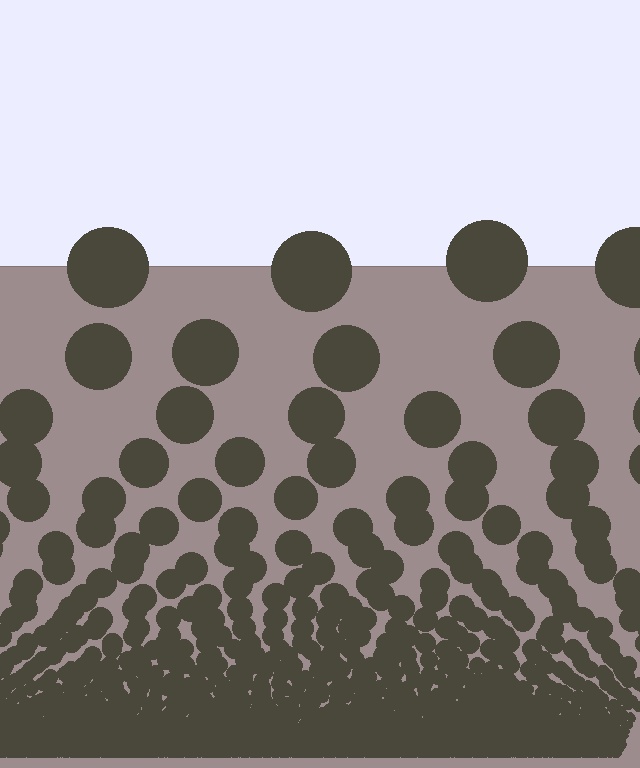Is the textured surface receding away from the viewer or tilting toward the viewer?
The surface appears to tilt toward the viewer. Texture elements get larger and sparser toward the top.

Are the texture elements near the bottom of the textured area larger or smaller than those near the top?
Smaller. The gradient is inverted — elements near the bottom are smaller and denser.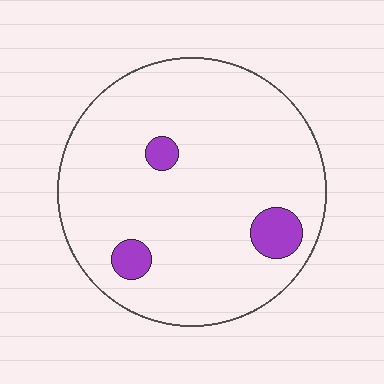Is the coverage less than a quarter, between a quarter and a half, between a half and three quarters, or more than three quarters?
Less than a quarter.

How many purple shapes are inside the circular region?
3.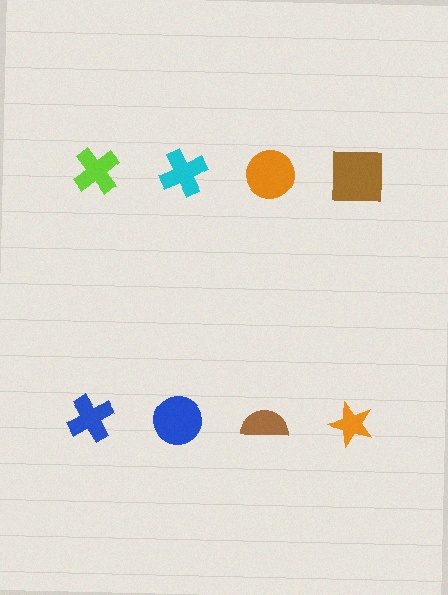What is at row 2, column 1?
A blue cross.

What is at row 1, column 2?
A cyan cross.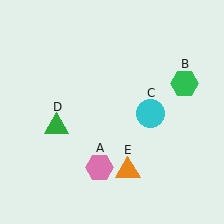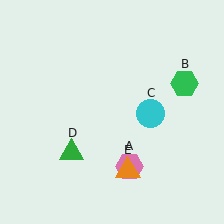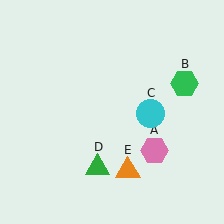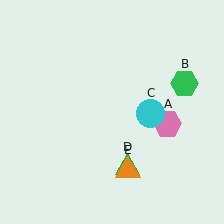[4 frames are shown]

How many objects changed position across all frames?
2 objects changed position: pink hexagon (object A), green triangle (object D).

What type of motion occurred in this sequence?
The pink hexagon (object A), green triangle (object D) rotated counterclockwise around the center of the scene.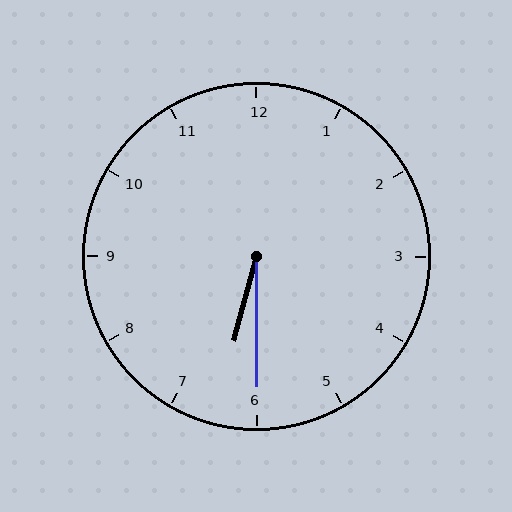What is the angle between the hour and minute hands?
Approximately 15 degrees.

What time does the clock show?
6:30.